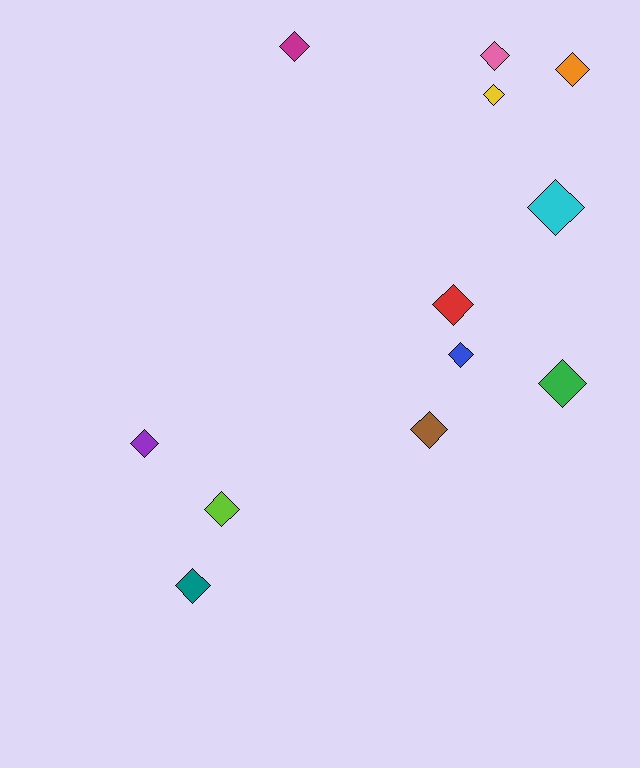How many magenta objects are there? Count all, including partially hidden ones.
There is 1 magenta object.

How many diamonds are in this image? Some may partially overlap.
There are 12 diamonds.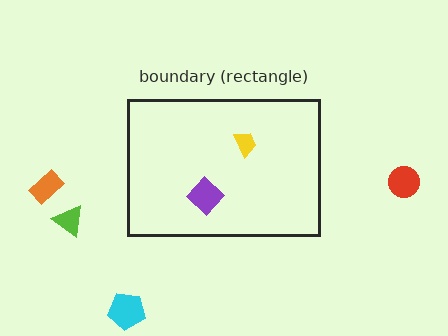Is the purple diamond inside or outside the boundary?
Inside.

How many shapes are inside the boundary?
2 inside, 4 outside.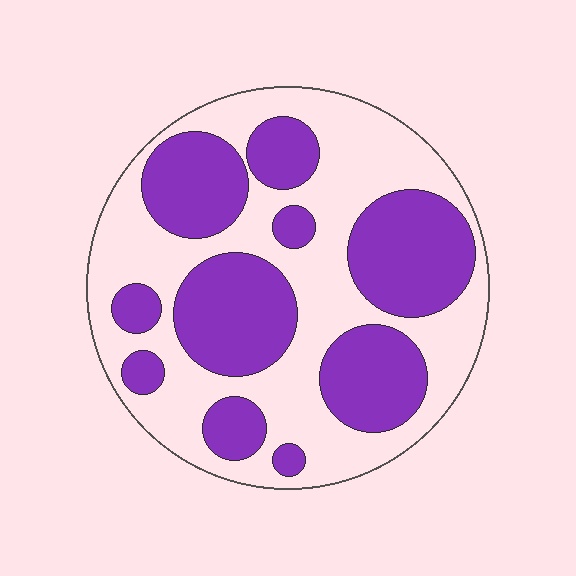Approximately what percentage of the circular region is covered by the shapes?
Approximately 45%.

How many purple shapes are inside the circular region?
10.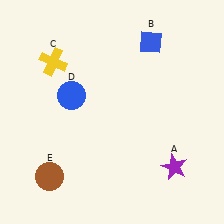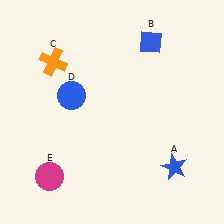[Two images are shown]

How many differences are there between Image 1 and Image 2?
There are 3 differences between the two images.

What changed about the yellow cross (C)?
In Image 1, C is yellow. In Image 2, it changed to orange.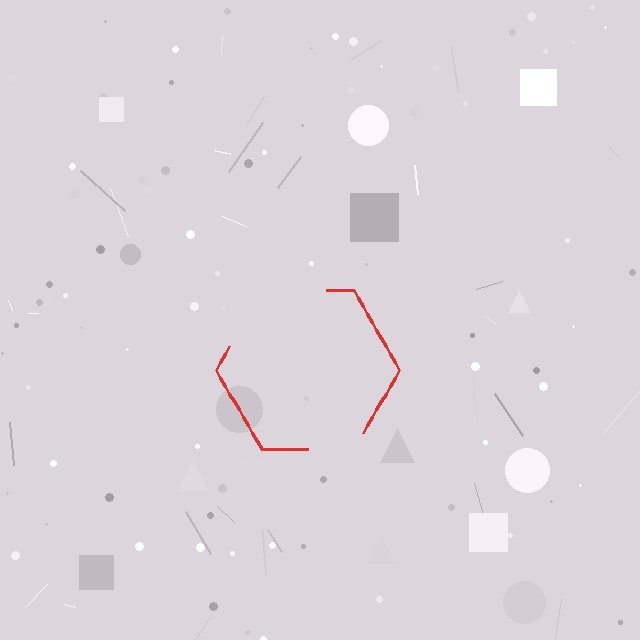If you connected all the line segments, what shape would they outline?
They would outline a hexagon.